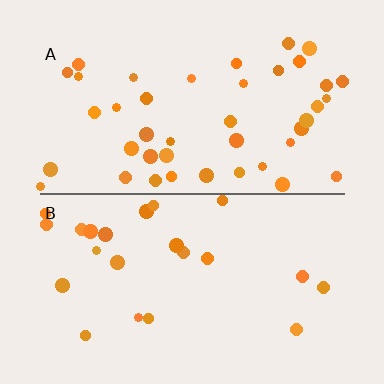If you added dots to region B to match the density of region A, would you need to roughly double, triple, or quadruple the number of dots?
Approximately double.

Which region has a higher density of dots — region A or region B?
A (the top).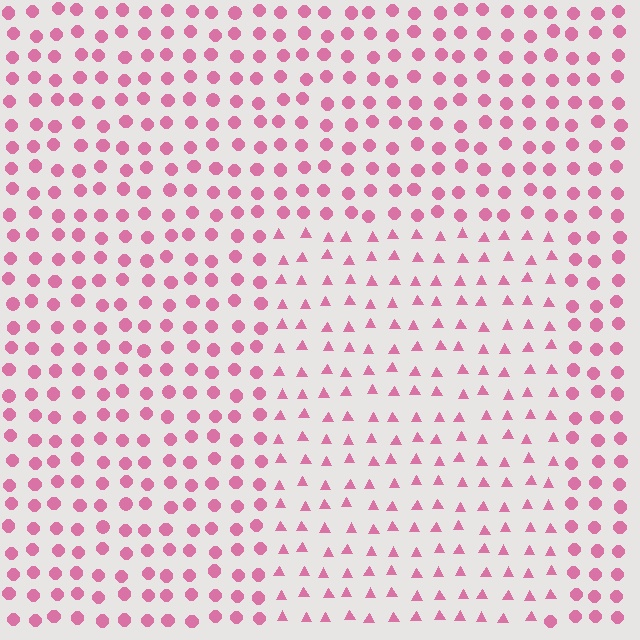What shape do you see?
I see a rectangle.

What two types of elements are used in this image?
The image uses triangles inside the rectangle region and circles outside it.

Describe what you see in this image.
The image is filled with small pink elements arranged in a uniform grid. A rectangle-shaped region contains triangles, while the surrounding area contains circles. The boundary is defined purely by the change in element shape.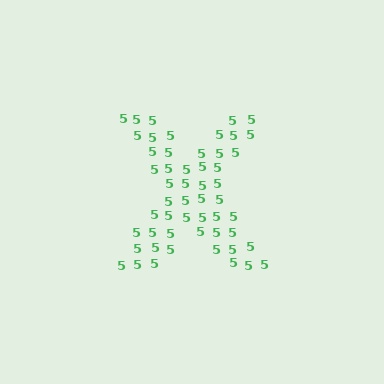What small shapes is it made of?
It is made of small digit 5's.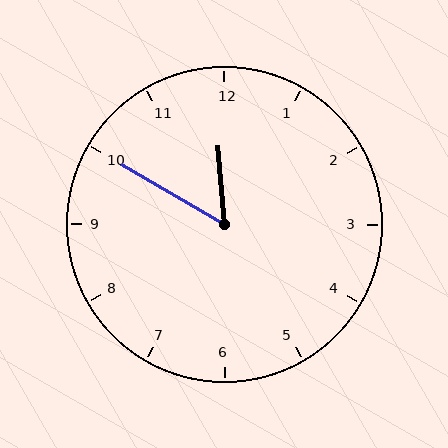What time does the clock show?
11:50.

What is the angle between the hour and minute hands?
Approximately 55 degrees.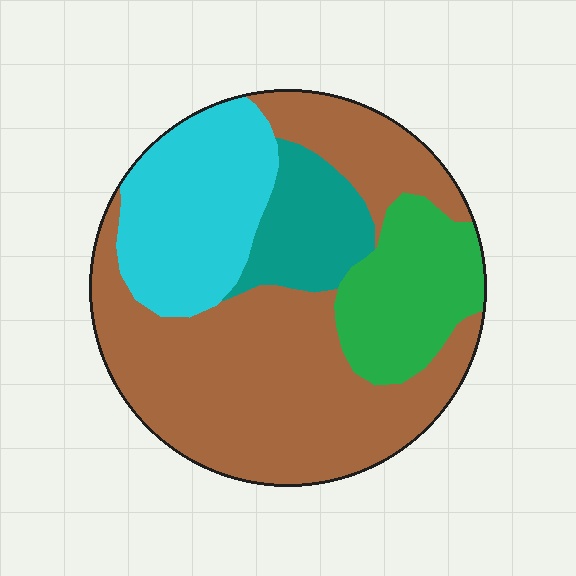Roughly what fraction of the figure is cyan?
Cyan covers roughly 20% of the figure.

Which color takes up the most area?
Brown, at roughly 50%.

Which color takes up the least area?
Teal, at roughly 10%.